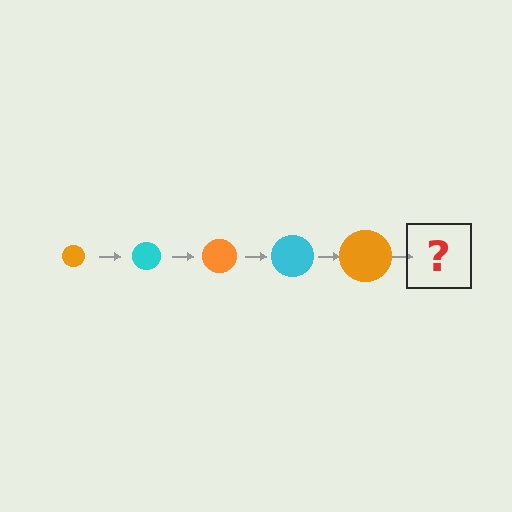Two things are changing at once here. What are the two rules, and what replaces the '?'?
The two rules are that the circle grows larger each step and the color cycles through orange and cyan. The '?' should be a cyan circle, larger than the previous one.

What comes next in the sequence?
The next element should be a cyan circle, larger than the previous one.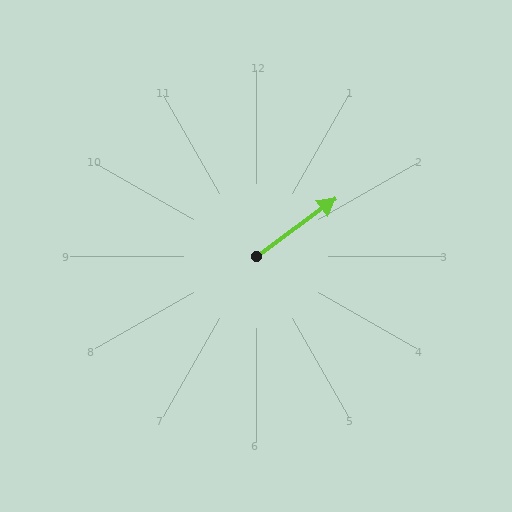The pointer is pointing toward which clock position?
Roughly 2 o'clock.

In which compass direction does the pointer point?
Northeast.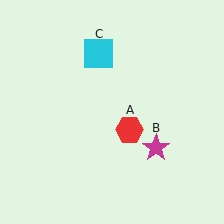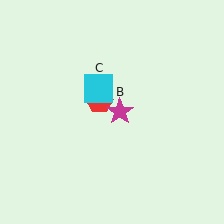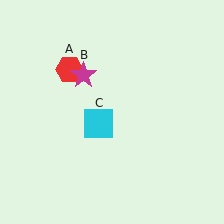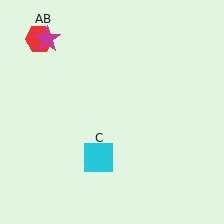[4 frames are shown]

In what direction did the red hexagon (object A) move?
The red hexagon (object A) moved up and to the left.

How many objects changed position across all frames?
3 objects changed position: red hexagon (object A), magenta star (object B), cyan square (object C).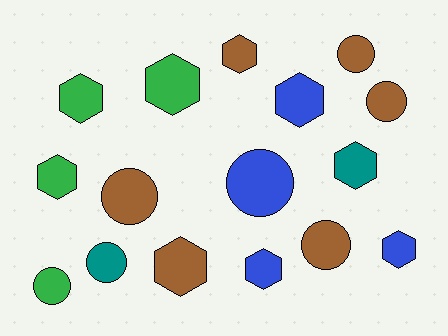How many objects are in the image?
There are 16 objects.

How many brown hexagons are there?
There are 2 brown hexagons.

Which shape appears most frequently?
Hexagon, with 9 objects.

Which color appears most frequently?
Brown, with 6 objects.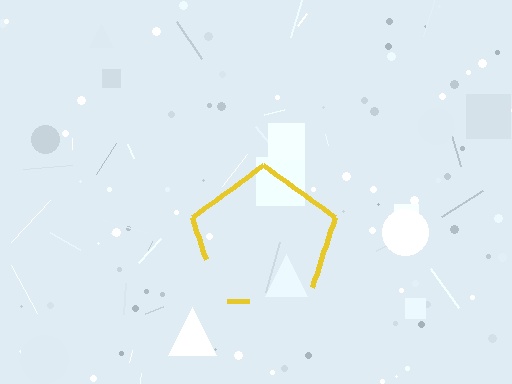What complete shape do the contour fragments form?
The contour fragments form a pentagon.